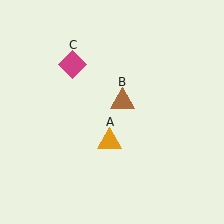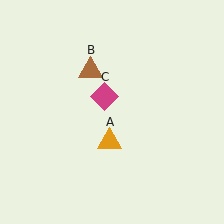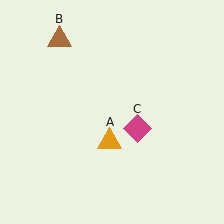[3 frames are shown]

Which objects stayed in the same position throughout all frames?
Orange triangle (object A) remained stationary.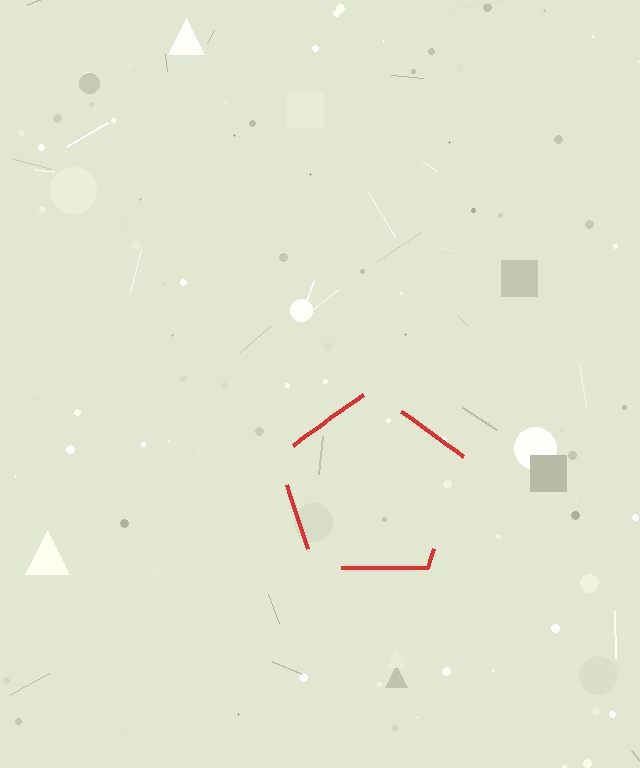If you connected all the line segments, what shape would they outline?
They would outline a pentagon.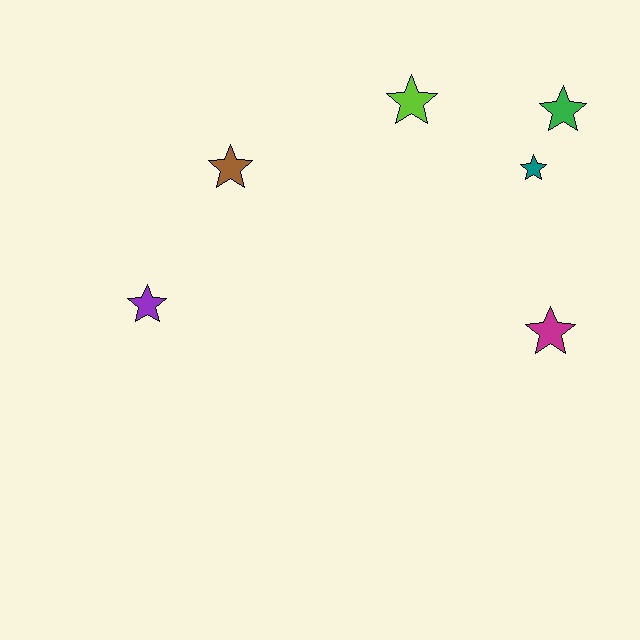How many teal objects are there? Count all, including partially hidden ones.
There is 1 teal object.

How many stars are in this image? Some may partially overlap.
There are 6 stars.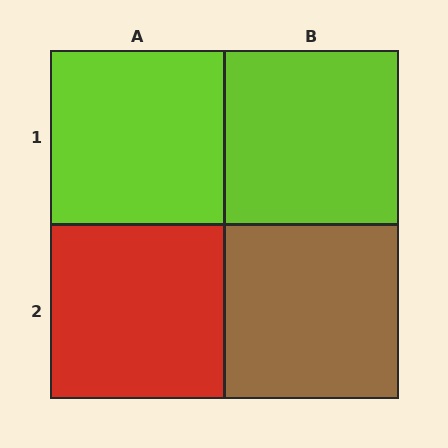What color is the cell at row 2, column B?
Brown.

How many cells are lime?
2 cells are lime.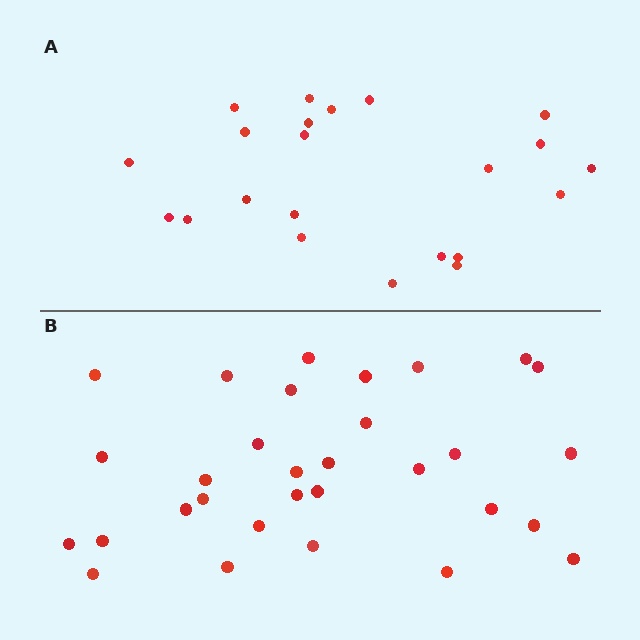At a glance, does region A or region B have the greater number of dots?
Region B (the bottom region) has more dots.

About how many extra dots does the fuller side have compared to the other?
Region B has roughly 8 or so more dots than region A.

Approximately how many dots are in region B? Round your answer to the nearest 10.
About 30 dots. (The exact count is 31, which rounds to 30.)